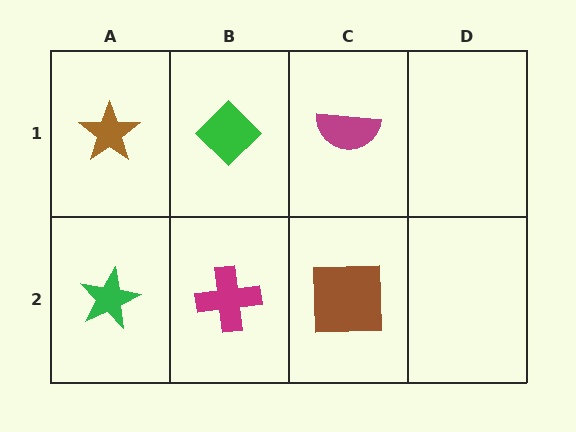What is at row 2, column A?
A green star.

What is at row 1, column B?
A green diamond.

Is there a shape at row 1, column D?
No, that cell is empty.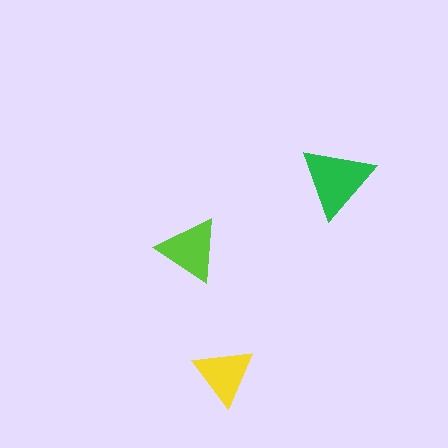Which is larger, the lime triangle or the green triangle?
The green one.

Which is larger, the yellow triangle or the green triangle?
The green one.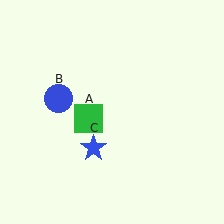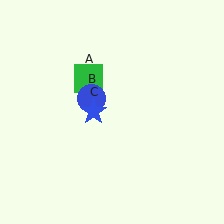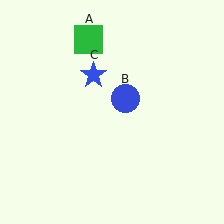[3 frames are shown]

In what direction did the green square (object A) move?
The green square (object A) moved up.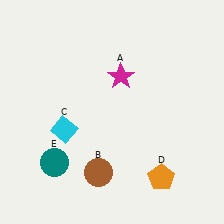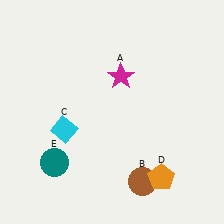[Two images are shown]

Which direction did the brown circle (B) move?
The brown circle (B) moved right.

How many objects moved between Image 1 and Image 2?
1 object moved between the two images.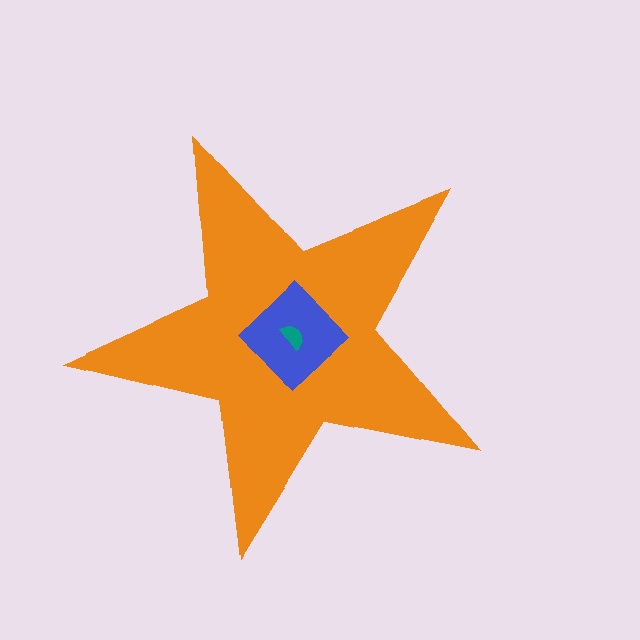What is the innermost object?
The teal semicircle.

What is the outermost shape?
The orange star.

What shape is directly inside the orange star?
The blue diamond.